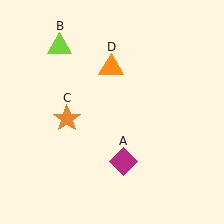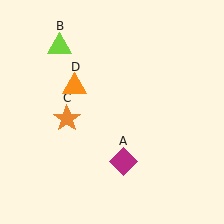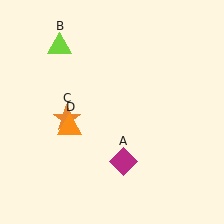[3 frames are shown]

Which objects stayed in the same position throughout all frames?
Magenta diamond (object A) and lime triangle (object B) and orange star (object C) remained stationary.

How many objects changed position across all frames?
1 object changed position: orange triangle (object D).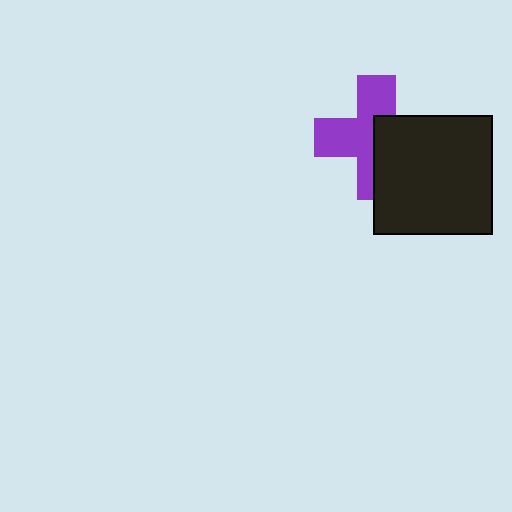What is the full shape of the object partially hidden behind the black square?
The partially hidden object is a purple cross.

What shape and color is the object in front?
The object in front is a black square.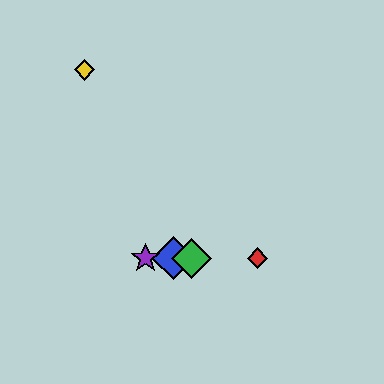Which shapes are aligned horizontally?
The red diamond, the blue diamond, the green diamond, the purple star are aligned horizontally.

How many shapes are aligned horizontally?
4 shapes (the red diamond, the blue diamond, the green diamond, the purple star) are aligned horizontally.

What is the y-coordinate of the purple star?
The purple star is at y≈258.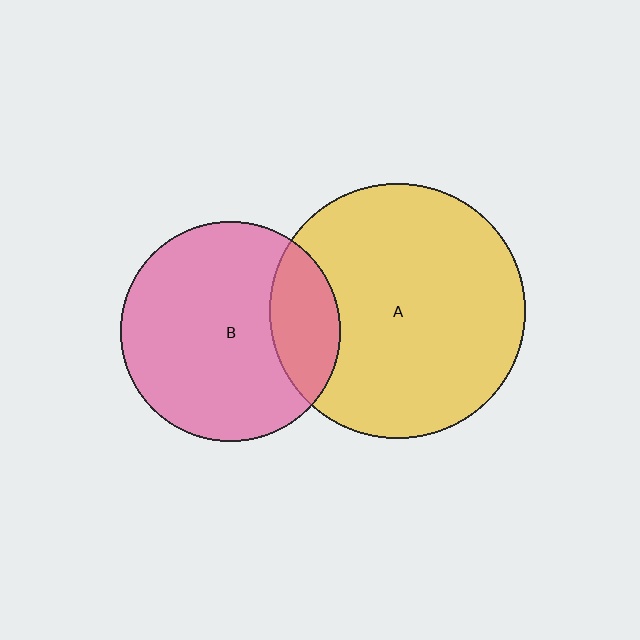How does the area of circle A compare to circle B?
Approximately 1.4 times.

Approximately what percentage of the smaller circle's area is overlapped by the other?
Approximately 20%.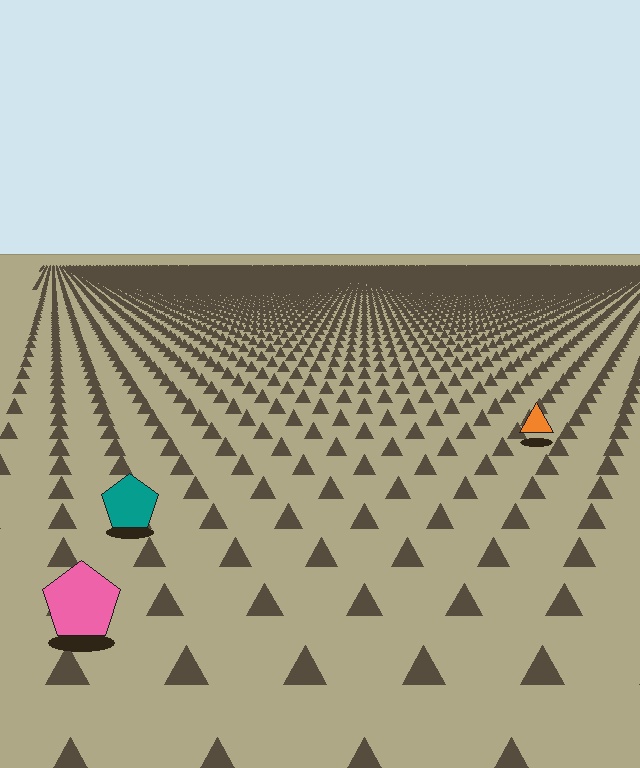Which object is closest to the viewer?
The pink pentagon is closest. The texture marks near it are larger and more spread out.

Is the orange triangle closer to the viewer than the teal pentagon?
No. The teal pentagon is closer — you can tell from the texture gradient: the ground texture is coarser near it.